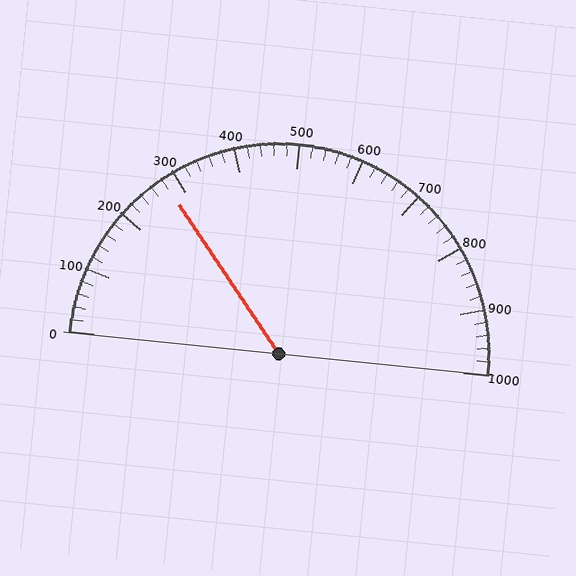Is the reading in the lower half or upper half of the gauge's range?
The reading is in the lower half of the range (0 to 1000).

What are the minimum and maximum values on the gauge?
The gauge ranges from 0 to 1000.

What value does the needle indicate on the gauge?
The needle indicates approximately 280.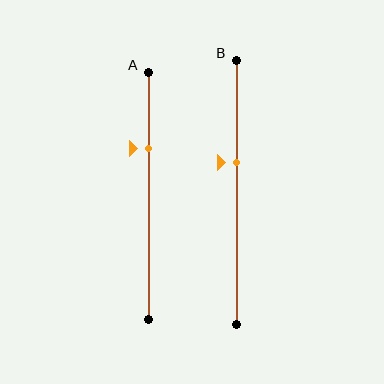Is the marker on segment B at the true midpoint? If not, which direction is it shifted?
No, the marker on segment B is shifted upward by about 11% of the segment length.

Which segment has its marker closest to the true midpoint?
Segment B has its marker closest to the true midpoint.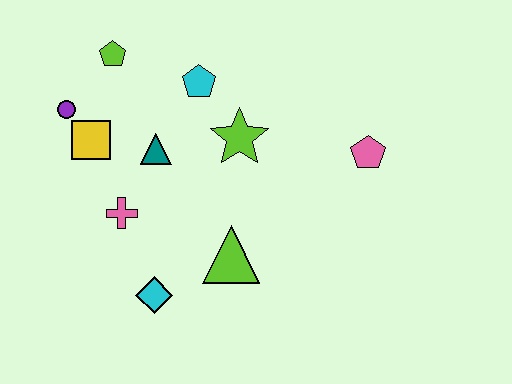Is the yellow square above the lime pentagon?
No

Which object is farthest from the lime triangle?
The lime pentagon is farthest from the lime triangle.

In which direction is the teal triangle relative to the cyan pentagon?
The teal triangle is below the cyan pentagon.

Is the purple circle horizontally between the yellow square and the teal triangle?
No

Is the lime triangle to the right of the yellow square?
Yes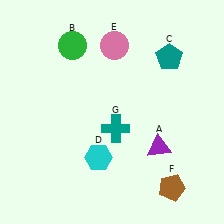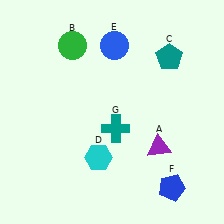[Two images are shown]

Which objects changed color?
E changed from pink to blue. F changed from brown to blue.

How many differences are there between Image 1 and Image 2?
There are 2 differences between the two images.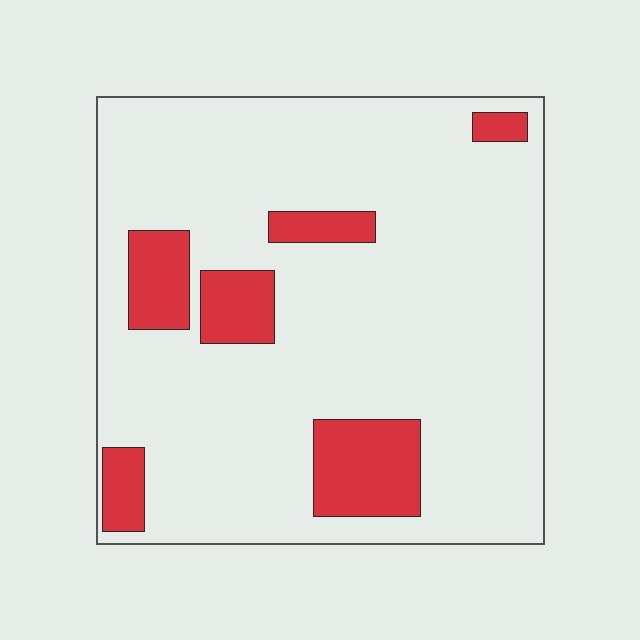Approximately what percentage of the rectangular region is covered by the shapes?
Approximately 15%.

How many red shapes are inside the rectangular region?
6.